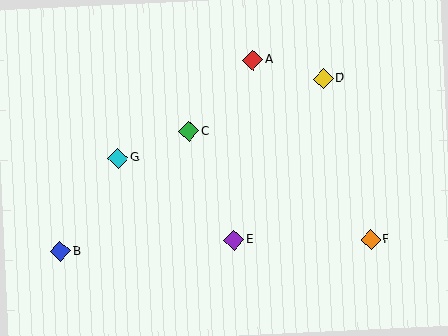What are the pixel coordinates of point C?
Point C is at (189, 131).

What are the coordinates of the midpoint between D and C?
The midpoint between D and C is at (256, 105).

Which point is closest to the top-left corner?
Point G is closest to the top-left corner.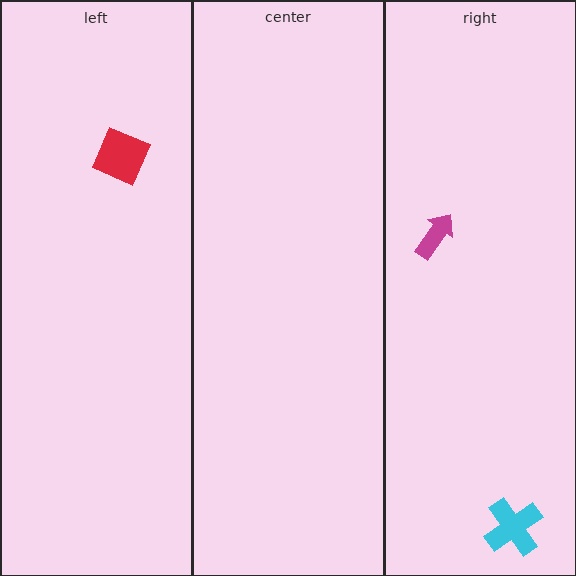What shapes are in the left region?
The red diamond.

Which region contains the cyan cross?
The right region.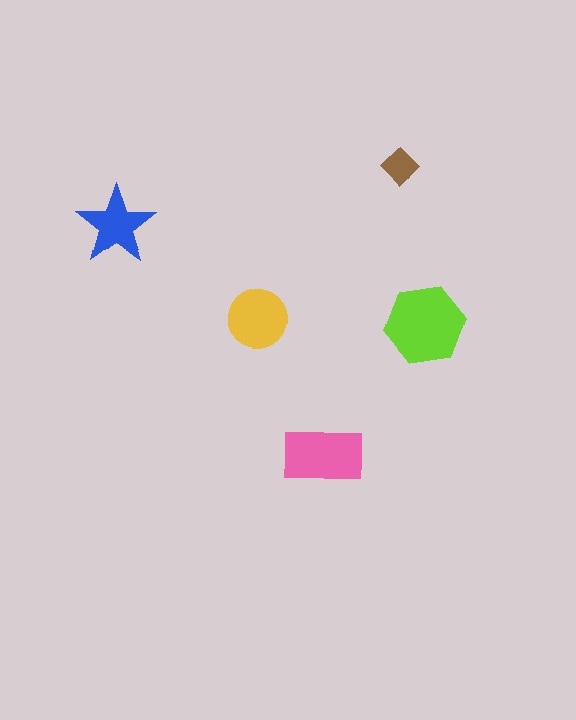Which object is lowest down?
The pink rectangle is bottommost.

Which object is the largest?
The lime hexagon.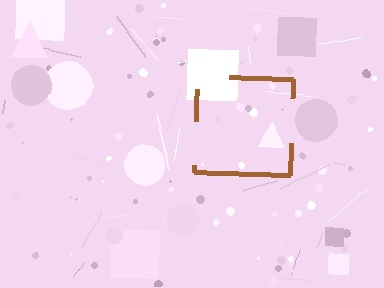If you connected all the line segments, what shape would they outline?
They would outline a square.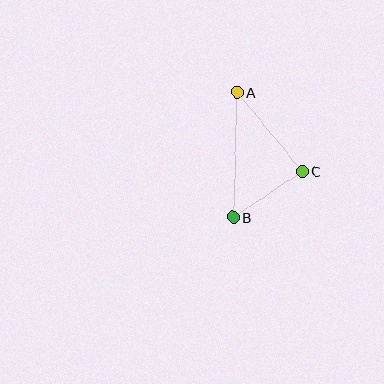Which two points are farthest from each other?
Points A and B are farthest from each other.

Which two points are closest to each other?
Points B and C are closest to each other.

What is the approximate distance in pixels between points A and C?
The distance between A and C is approximately 102 pixels.